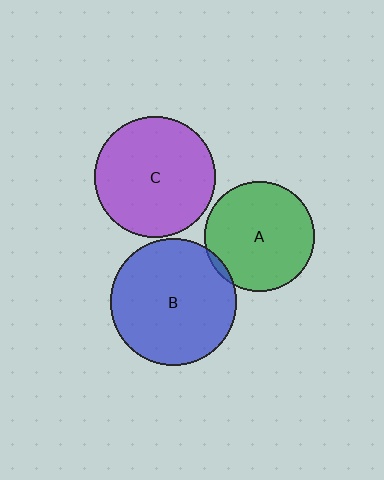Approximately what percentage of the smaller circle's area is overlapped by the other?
Approximately 5%.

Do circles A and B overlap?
Yes.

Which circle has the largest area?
Circle B (blue).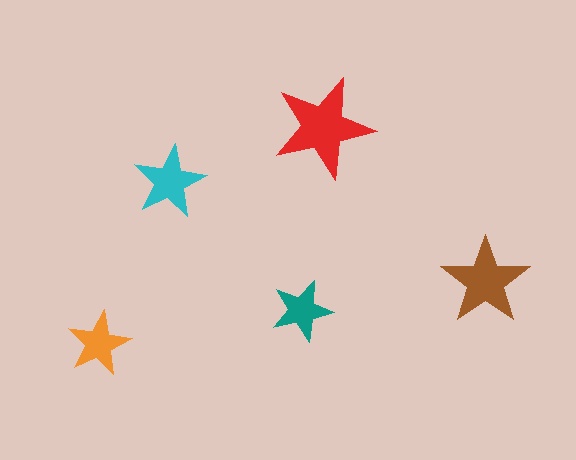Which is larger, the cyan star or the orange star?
The cyan one.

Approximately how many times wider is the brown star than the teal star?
About 1.5 times wider.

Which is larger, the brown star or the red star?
The red one.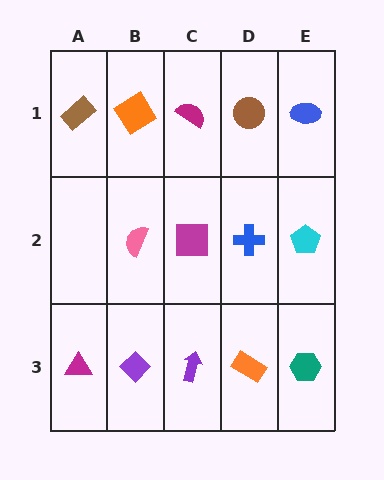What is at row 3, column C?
A purple arrow.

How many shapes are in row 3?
5 shapes.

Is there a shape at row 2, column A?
No, that cell is empty.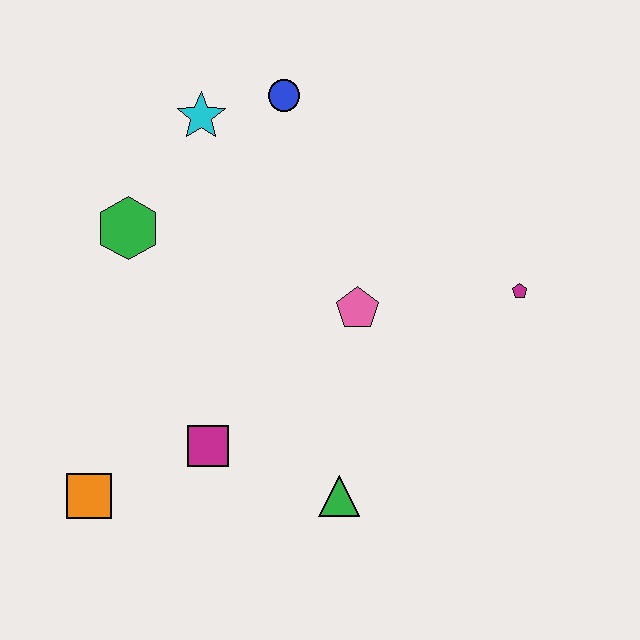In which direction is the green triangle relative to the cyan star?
The green triangle is below the cyan star.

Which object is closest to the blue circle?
The cyan star is closest to the blue circle.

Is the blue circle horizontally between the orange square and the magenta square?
No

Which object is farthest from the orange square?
The magenta pentagon is farthest from the orange square.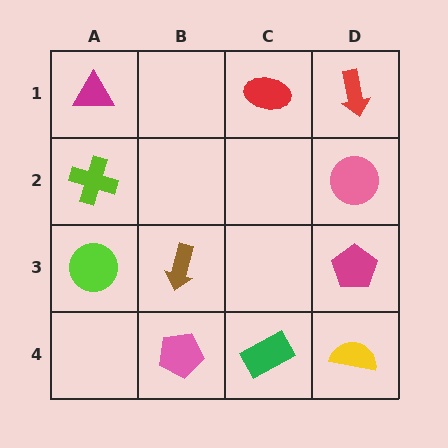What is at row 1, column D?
A red arrow.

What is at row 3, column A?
A lime circle.